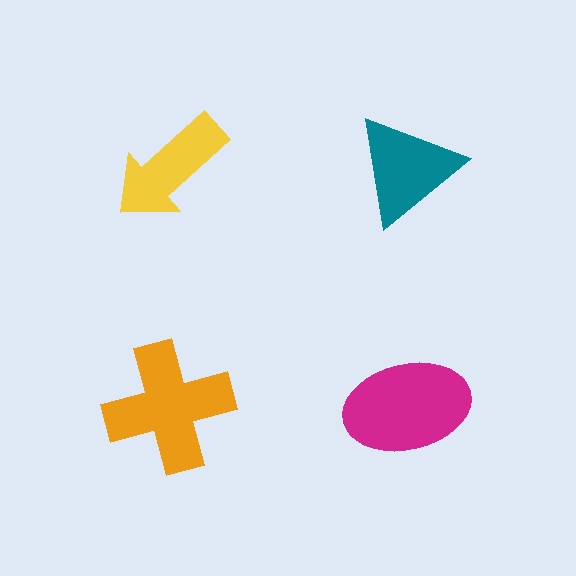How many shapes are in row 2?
2 shapes.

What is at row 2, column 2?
A magenta ellipse.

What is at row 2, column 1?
An orange cross.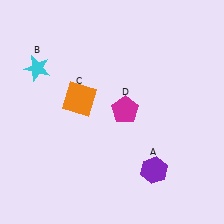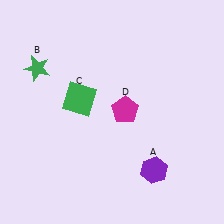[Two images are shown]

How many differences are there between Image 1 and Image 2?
There are 2 differences between the two images.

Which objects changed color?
B changed from cyan to green. C changed from orange to green.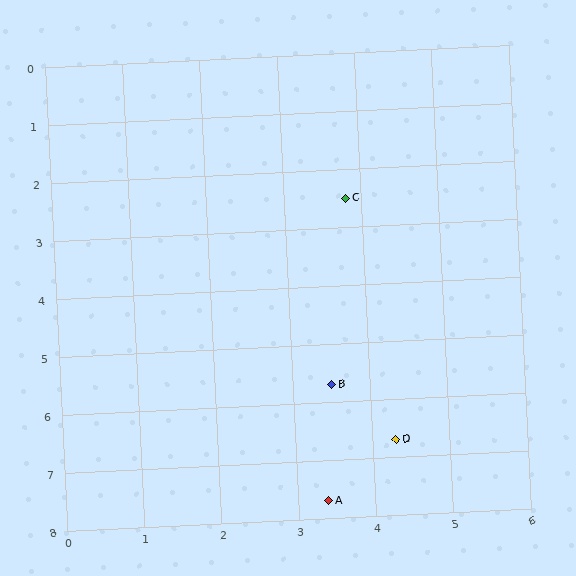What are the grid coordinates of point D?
Point D is at approximately (4.3, 6.7).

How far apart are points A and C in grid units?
Points A and C are about 5.2 grid units apart.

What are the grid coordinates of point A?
Point A is at approximately (3.4, 7.7).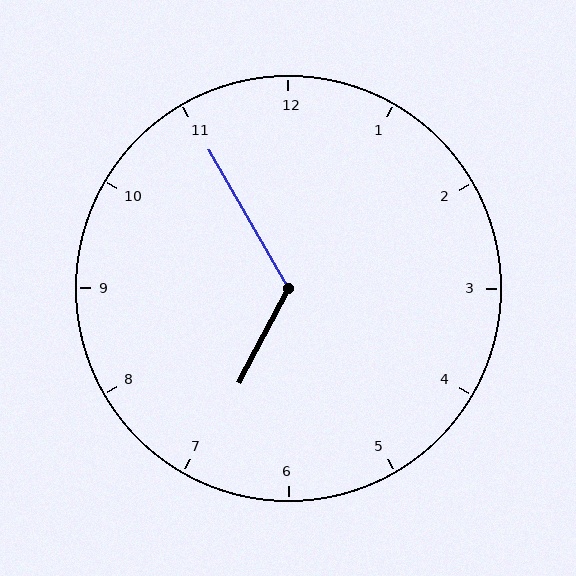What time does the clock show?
6:55.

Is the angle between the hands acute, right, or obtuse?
It is obtuse.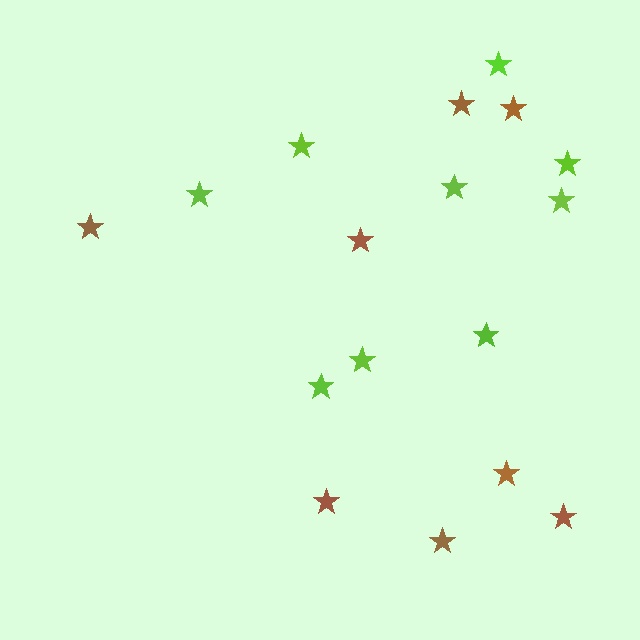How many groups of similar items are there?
There are 2 groups: one group of lime stars (9) and one group of brown stars (8).